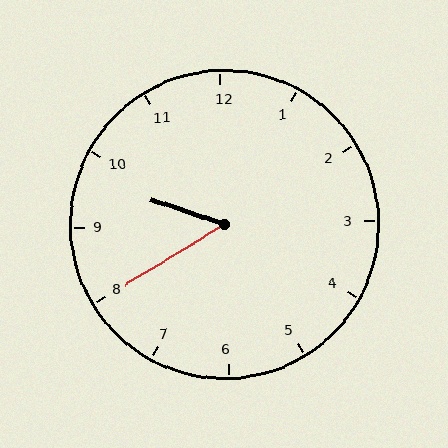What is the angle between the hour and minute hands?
Approximately 50 degrees.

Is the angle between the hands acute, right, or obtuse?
It is acute.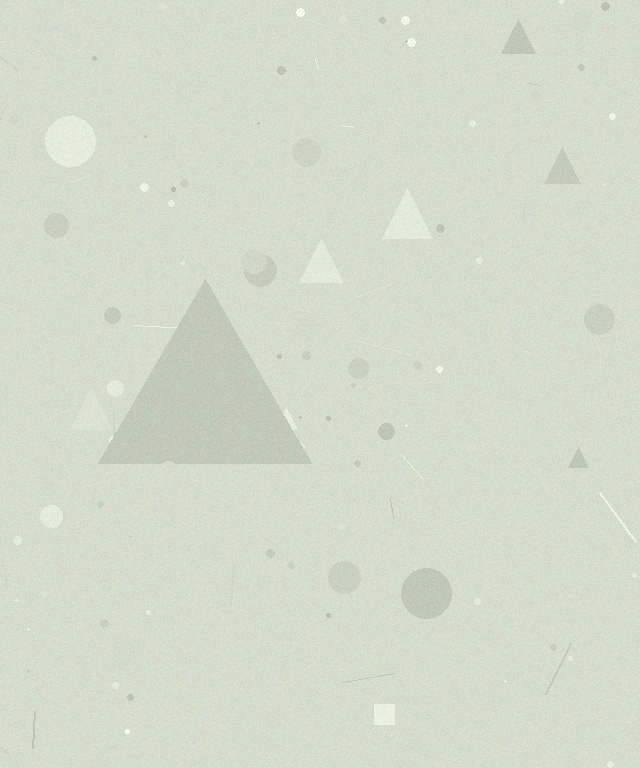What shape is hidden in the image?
A triangle is hidden in the image.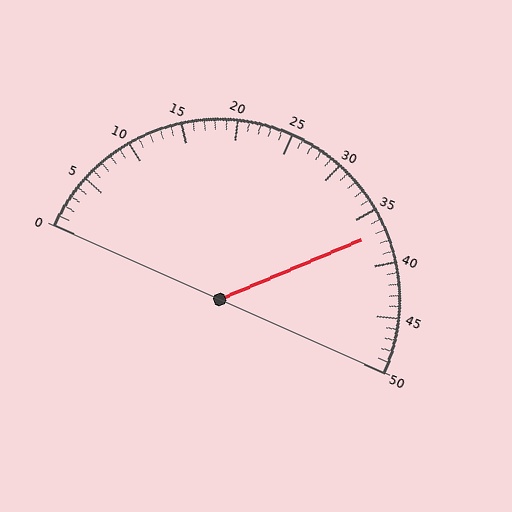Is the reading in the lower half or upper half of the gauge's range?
The reading is in the upper half of the range (0 to 50).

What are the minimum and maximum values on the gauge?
The gauge ranges from 0 to 50.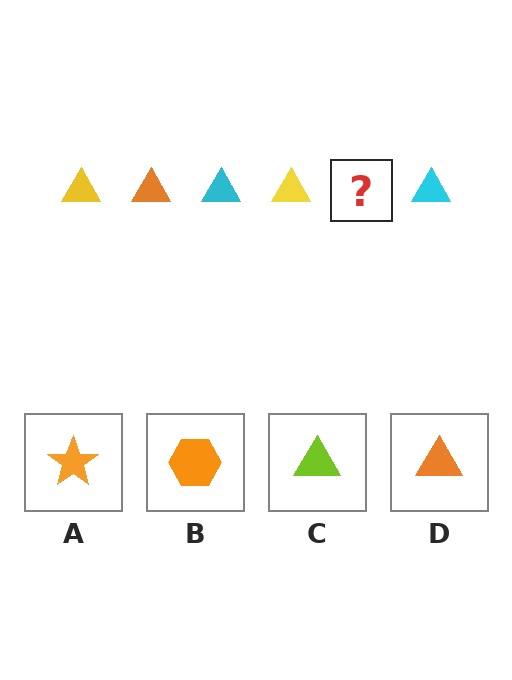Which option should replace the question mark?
Option D.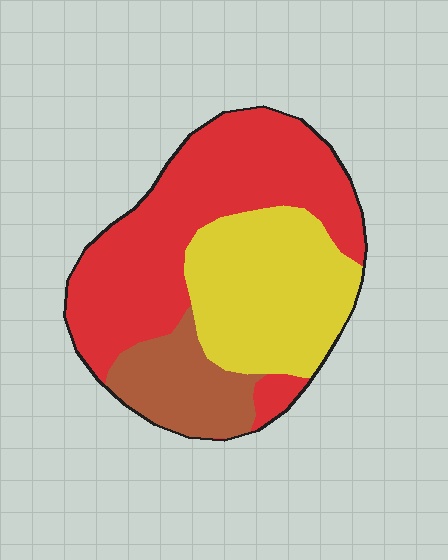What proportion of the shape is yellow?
Yellow covers 34% of the shape.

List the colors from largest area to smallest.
From largest to smallest: red, yellow, brown.